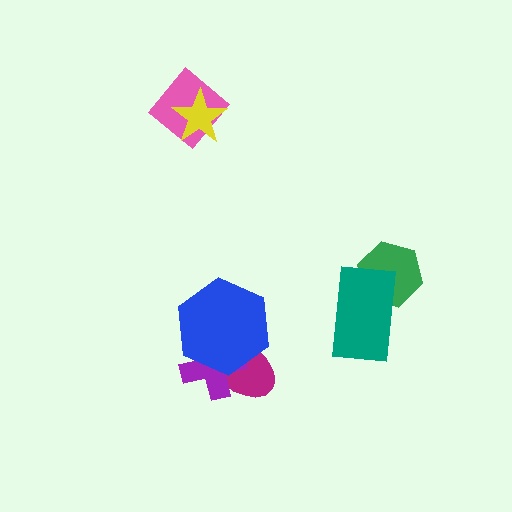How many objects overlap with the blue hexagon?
2 objects overlap with the blue hexagon.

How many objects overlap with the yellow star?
1 object overlaps with the yellow star.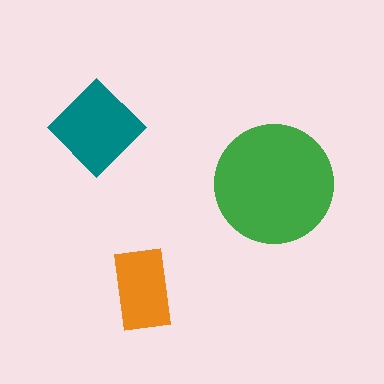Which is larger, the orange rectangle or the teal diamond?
The teal diamond.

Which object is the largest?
The green circle.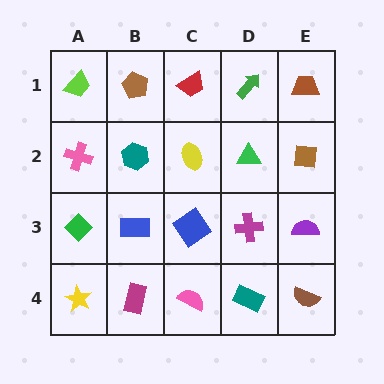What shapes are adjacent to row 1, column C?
A yellow ellipse (row 2, column C), a brown pentagon (row 1, column B), a green arrow (row 1, column D).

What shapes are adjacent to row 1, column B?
A teal hexagon (row 2, column B), a lime trapezoid (row 1, column A), a red trapezoid (row 1, column C).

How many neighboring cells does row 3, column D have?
4.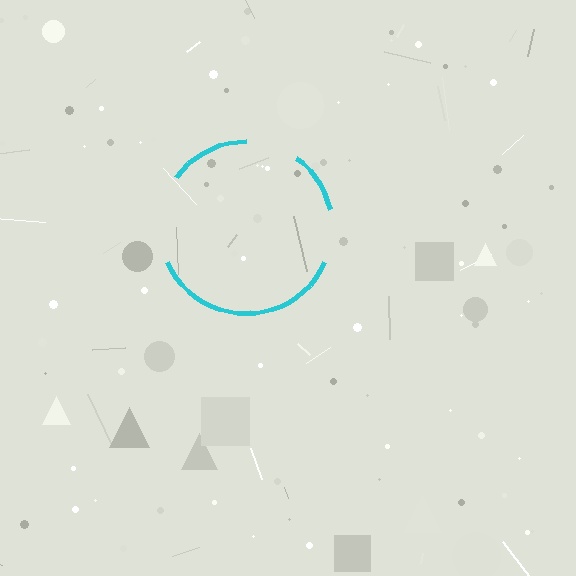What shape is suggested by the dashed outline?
The dashed outline suggests a circle.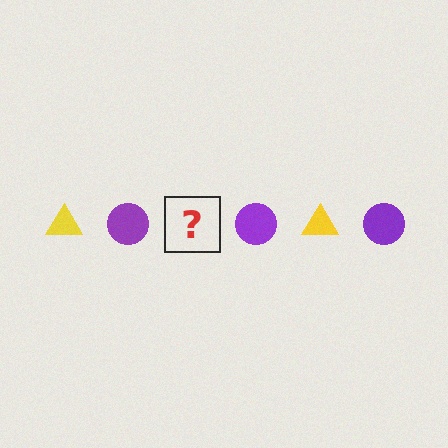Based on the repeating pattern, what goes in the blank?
The blank should be a yellow triangle.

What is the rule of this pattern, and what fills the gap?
The rule is that the pattern alternates between yellow triangle and purple circle. The gap should be filled with a yellow triangle.